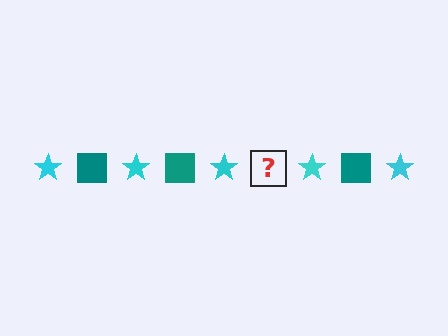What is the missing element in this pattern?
The missing element is a teal square.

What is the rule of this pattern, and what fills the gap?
The rule is that the pattern alternates between cyan star and teal square. The gap should be filled with a teal square.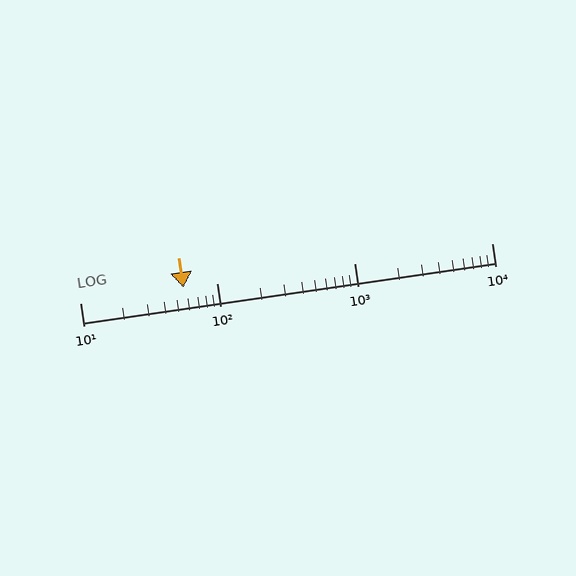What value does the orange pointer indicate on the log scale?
The pointer indicates approximately 57.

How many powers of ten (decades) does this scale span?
The scale spans 3 decades, from 10 to 10000.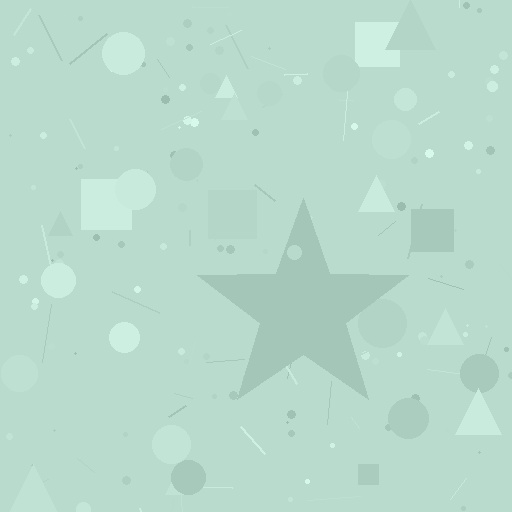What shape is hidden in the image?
A star is hidden in the image.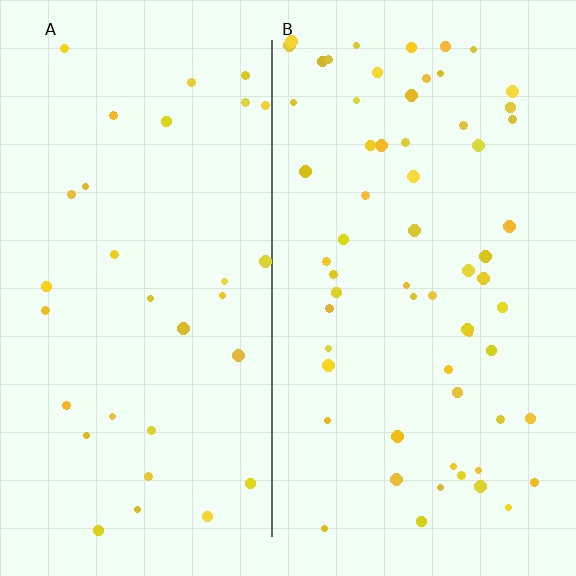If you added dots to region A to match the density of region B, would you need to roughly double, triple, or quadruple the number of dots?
Approximately double.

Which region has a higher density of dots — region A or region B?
B (the right).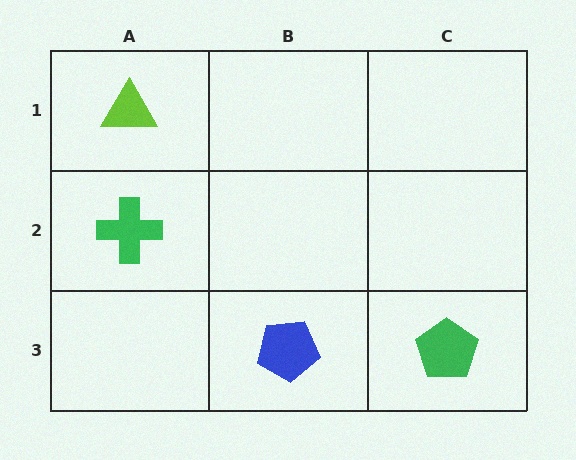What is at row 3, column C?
A green pentagon.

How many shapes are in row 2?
1 shape.